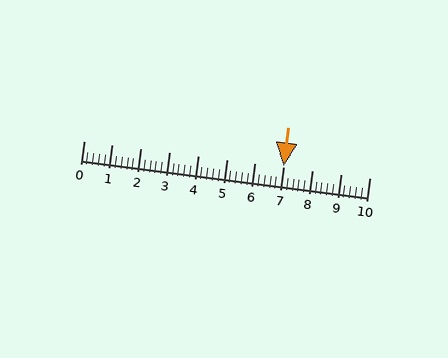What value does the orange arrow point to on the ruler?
The orange arrow points to approximately 7.0.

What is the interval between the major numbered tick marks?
The major tick marks are spaced 1 units apart.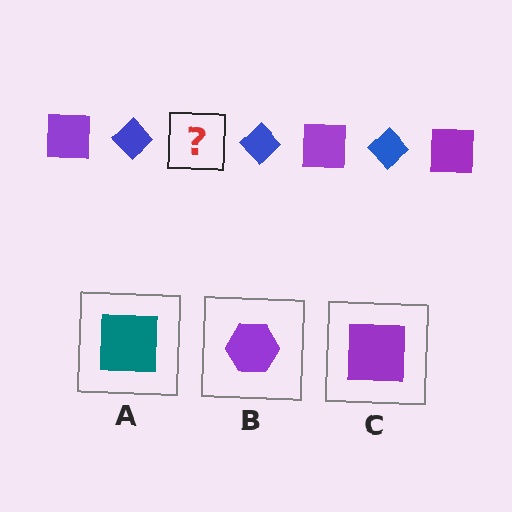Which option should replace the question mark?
Option C.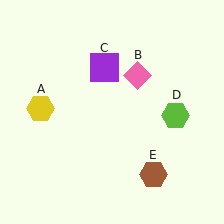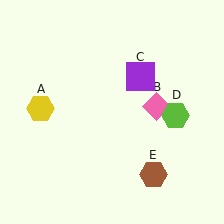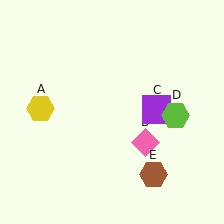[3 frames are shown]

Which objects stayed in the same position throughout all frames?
Yellow hexagon (object A) and lime hexagon (object D) and brown hexagon (object E) remained stationary.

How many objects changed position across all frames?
2 objects changed position: pink diamond (object B), purple square (object C).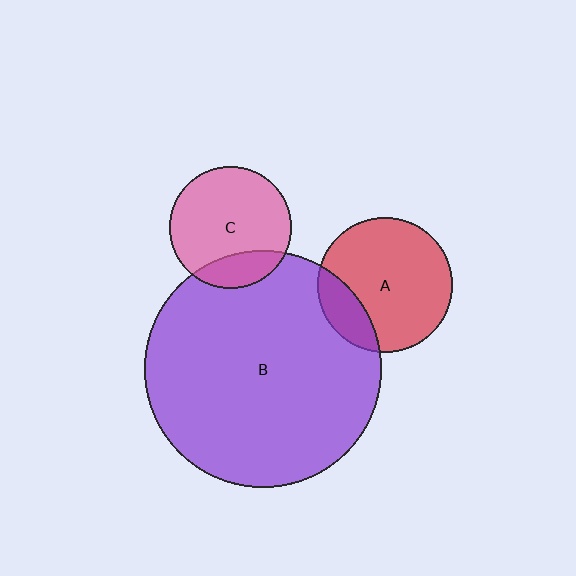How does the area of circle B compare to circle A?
Approximately 3.1 times.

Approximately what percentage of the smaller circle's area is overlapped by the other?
Approximately 20%.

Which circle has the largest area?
Circle B (purple).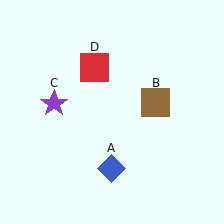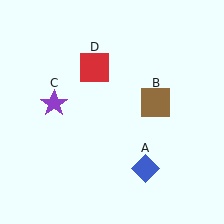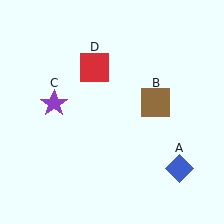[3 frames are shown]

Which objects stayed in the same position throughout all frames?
Brown square (object B) and purple star (object C) and red square (object D) remained stationary.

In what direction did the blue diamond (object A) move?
The blue diamond (object A) moved right.